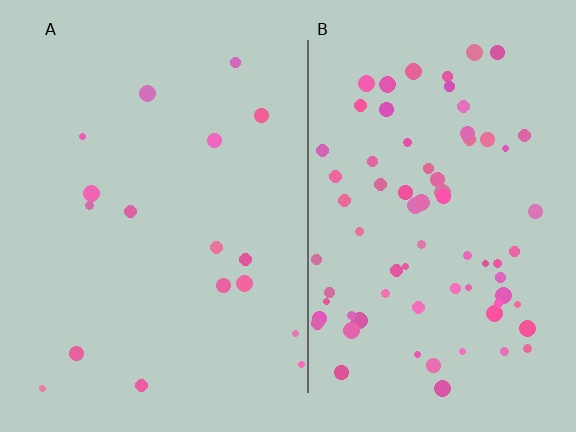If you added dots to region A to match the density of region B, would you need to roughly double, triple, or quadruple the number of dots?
Approximately quadruple.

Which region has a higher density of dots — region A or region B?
B (the right).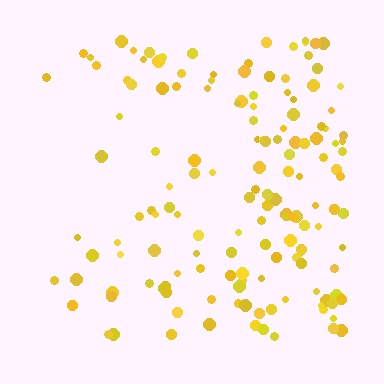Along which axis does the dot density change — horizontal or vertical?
Horizontal.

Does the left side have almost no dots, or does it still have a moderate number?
Still a moderate number, just noticeably fewer than the right.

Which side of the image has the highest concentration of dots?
The right.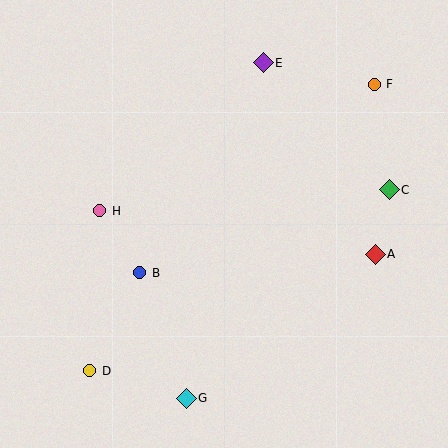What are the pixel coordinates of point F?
Point F is at (374, 84).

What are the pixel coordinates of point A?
Point A is at (375, 254).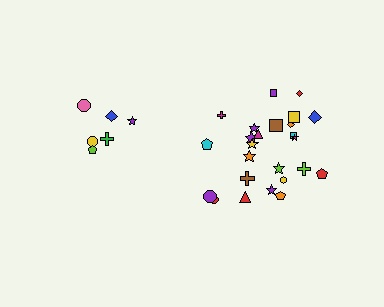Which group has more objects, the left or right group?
The right group.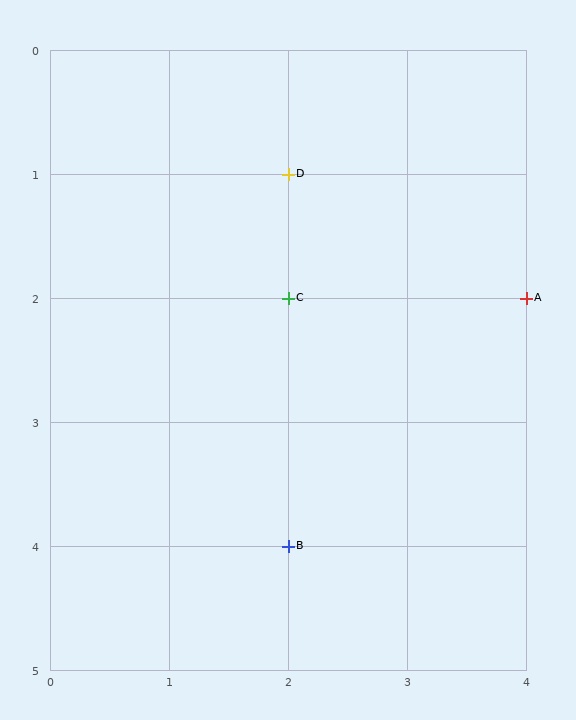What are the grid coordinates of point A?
Point A is at grid coordinates (4, 2).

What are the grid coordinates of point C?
Point C is at grid coordinates (2, 2).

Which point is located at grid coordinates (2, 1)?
Point D is at (2, 1).